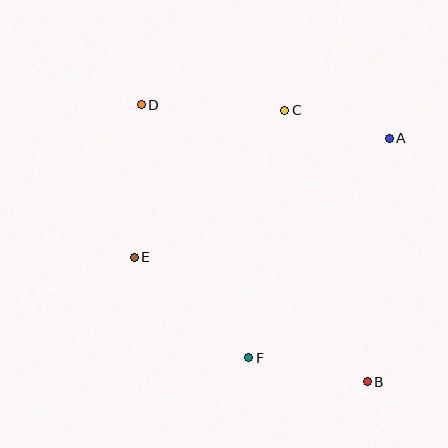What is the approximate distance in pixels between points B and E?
The distance between B and E is approximately 264 pixels.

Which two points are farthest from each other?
Points B and D are farthest from each other.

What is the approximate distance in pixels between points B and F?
The distance between B and F is approximately 121 pixels.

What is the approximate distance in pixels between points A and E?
The distance between A and E is approximately 282 pixels.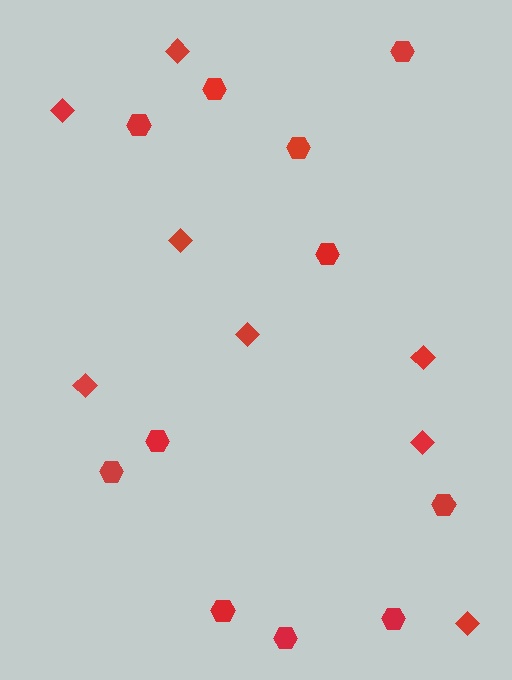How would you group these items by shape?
There are 2 groups: one group of hexagons (11) and one group of diamonds (8).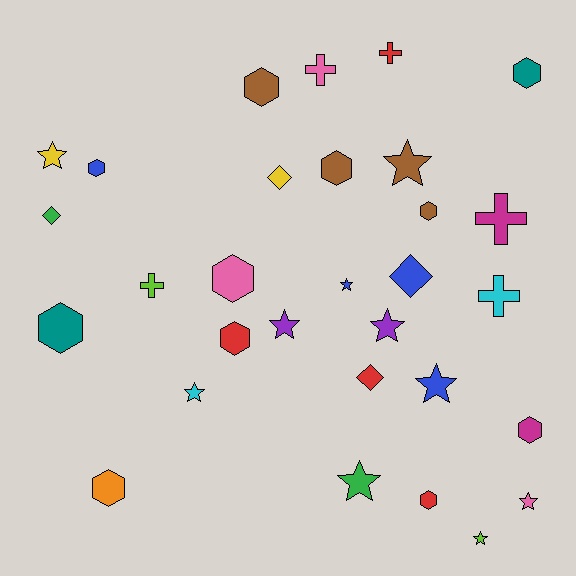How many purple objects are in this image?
There are 2 purple objects.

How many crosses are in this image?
There are 5 crosses.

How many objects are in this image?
There are 30 objects.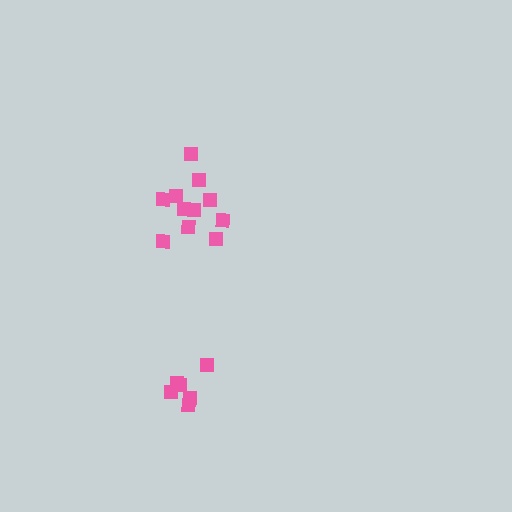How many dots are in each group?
Group 1: 11 dots, Group 2: 6 dots (17 total).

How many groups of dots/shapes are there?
There are 2 groups.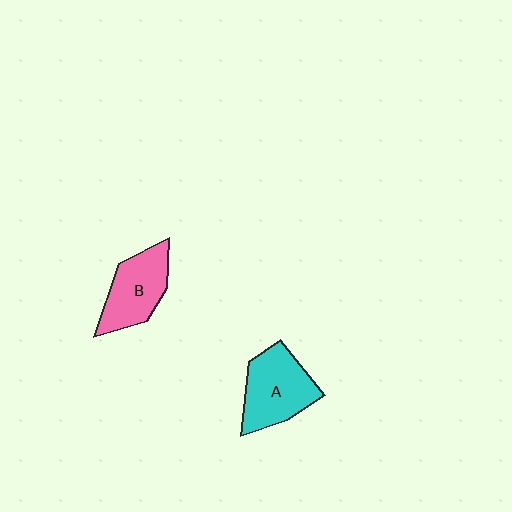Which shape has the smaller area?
Shape B (pink).